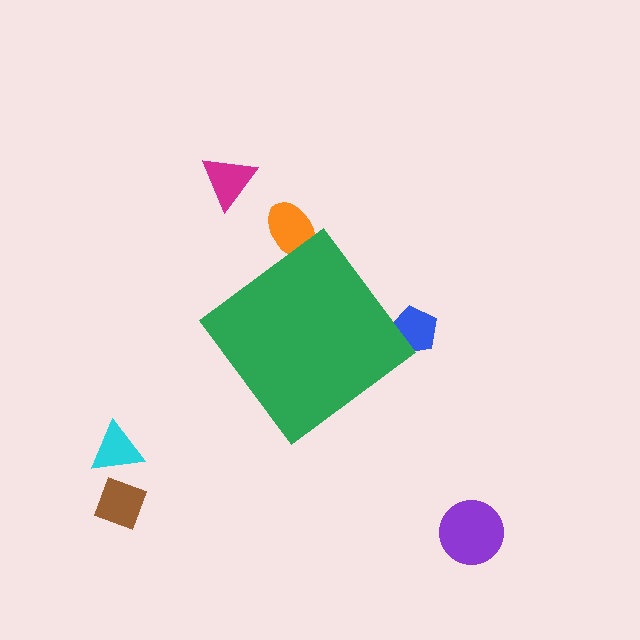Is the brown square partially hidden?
No, the brown square is fully visible.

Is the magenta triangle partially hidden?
No, the magenta triangle is fully visible.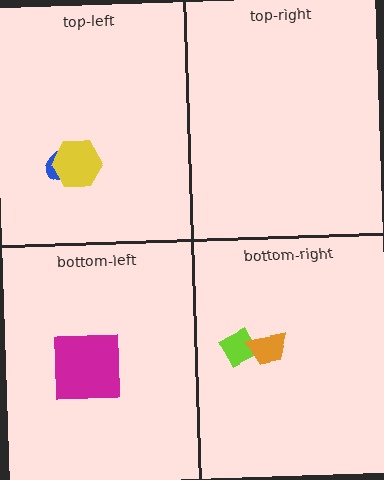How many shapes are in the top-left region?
2.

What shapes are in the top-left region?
The blue ellipse, the yellow hexagon.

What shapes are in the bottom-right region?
The lime diamond, the orange trapezoid.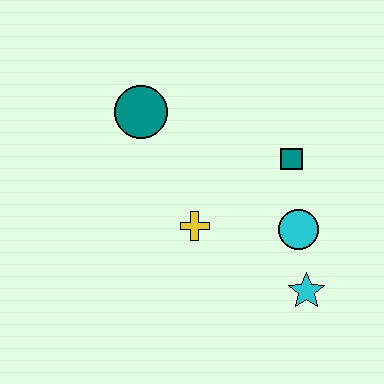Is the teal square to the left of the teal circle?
No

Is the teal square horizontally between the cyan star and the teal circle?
Yes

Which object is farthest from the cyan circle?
The teal circle is farthest from the cyan circle.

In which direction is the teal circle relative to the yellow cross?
The teal circle is above the yellow cross.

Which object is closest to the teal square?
The cyan circle is closest to the teal square.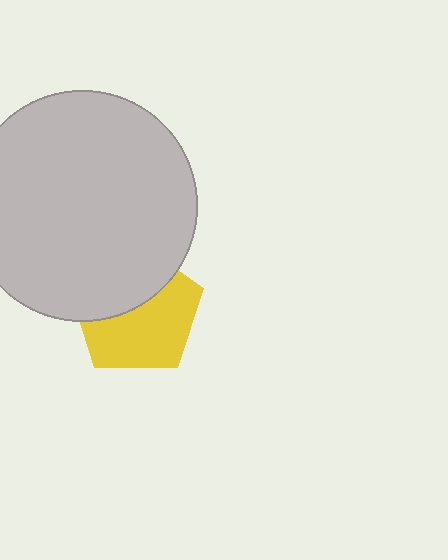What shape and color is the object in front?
The object in front is a light gray circle.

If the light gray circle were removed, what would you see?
You would see the complete yellow pentagon.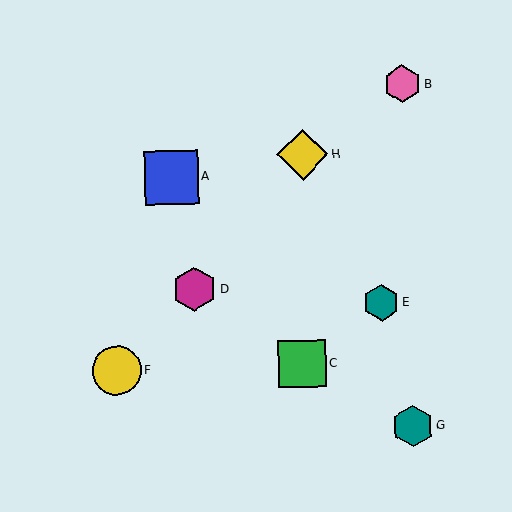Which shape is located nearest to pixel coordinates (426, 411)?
The teal hexagon (labeled G) at (413, 426) is nearest to that location.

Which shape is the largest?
The blue square (labeled A) is the largest.